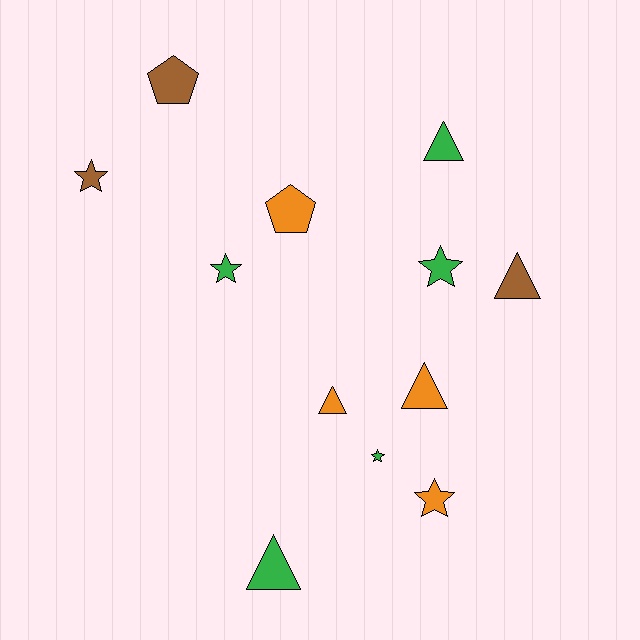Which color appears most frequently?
Green, with 5 objects.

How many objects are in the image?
There are 12 objects.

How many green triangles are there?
There are 2 green triangles.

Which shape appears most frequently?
Triangle, with 5 objects.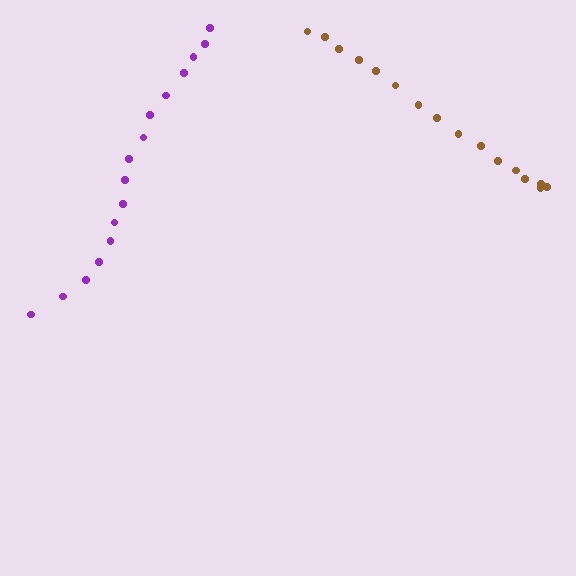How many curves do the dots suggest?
There are 2 distinct paths.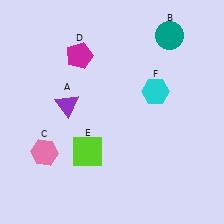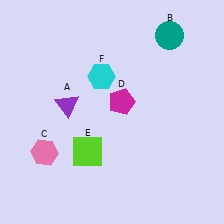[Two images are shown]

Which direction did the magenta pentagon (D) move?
The magenta pentagon (D) moved down.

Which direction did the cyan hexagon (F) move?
The cyan hexagon (F) moved left.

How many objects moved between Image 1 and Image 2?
2 objects moved between the two images.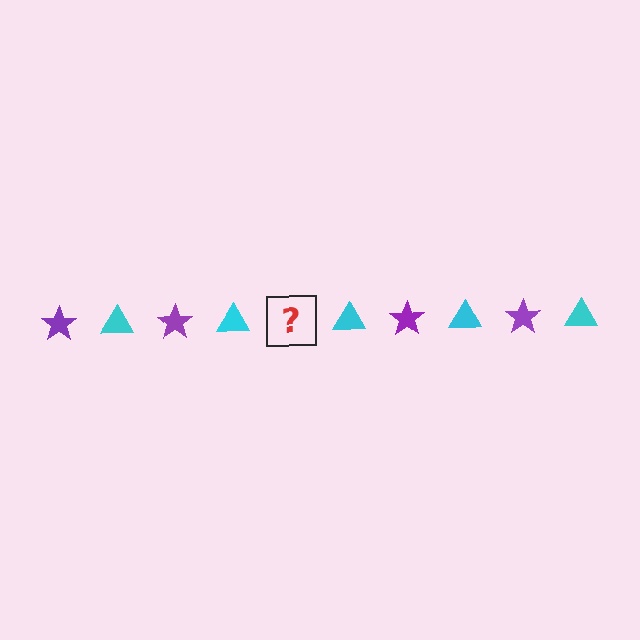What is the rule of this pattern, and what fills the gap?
The rule is that the pattern alternates between purple star and cyan triangle. The gap should be filled with a purple star.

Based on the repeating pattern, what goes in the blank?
The blank should be a purple star.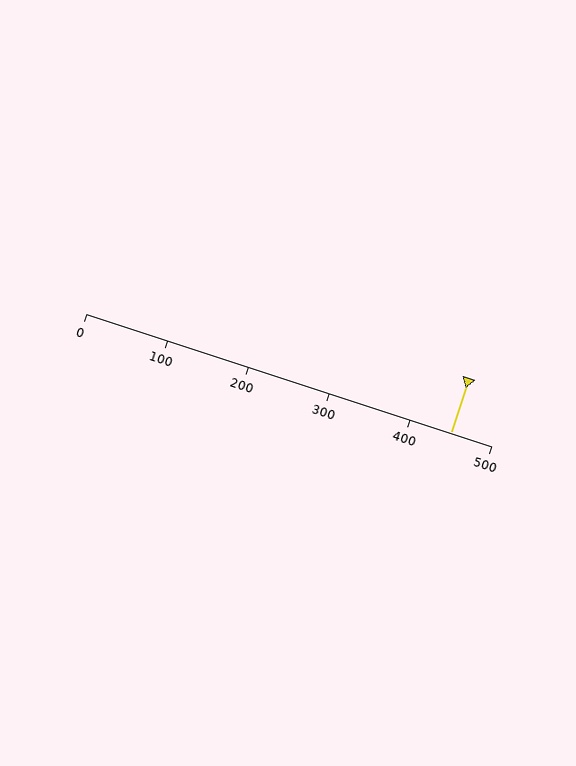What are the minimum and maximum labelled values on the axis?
The axis runs from 0 to 500.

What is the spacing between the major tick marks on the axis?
The major ticks are spaced 100 apart.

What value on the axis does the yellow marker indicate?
The marker indicates approximately 450.